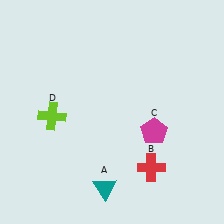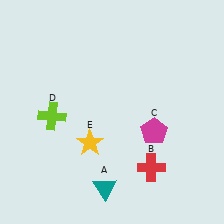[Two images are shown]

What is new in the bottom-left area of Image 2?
A yellow star (E) was added in the bottom-left area of Image 2.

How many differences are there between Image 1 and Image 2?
There is 1 difference between the two images.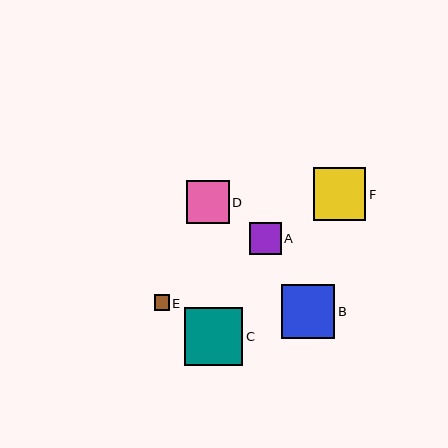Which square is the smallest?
Square E is the smallest with a size of approximately 15 pixels.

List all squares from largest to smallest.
From largest to smallest: C, B, F, D, A, E.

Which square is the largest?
Square C is the largest with a size of approximately 58 pixels.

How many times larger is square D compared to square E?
Square D is approximately 2.8 times the size of square E.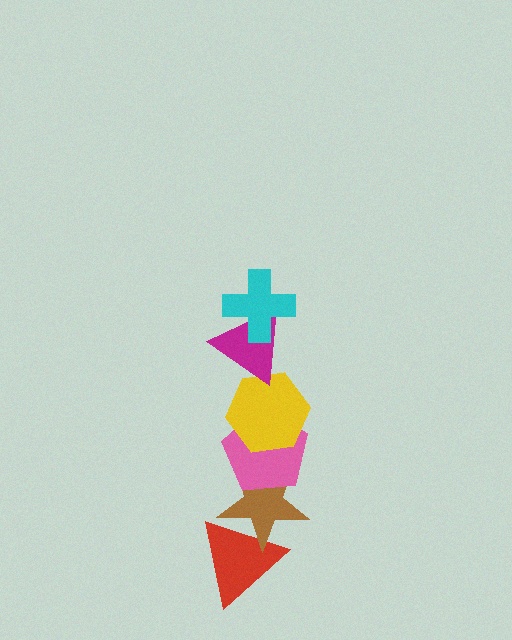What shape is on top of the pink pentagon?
The yellow hexagon is on top of the pink pentagon.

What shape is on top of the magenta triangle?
The cyan cross is on top of the magenta triangle.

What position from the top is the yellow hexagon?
The yellow hexagon is 3rd from the top.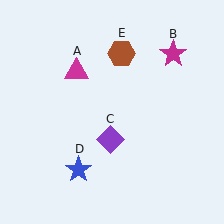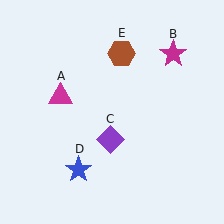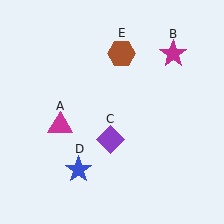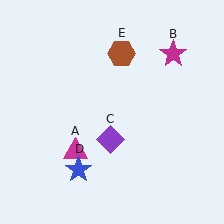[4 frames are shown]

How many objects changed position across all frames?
1 object changed position: magenta triangle (object A).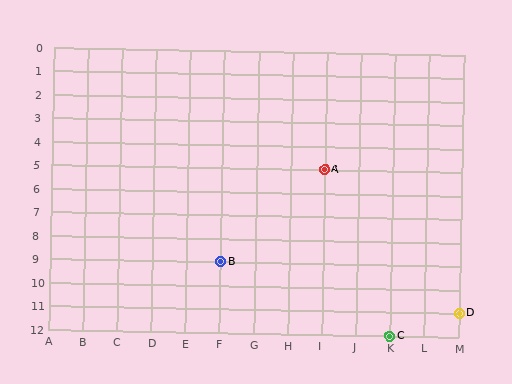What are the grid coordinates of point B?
Point B is at grid coordinates (F, 9).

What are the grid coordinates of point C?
Point C is at grid coordinates (K, 12).